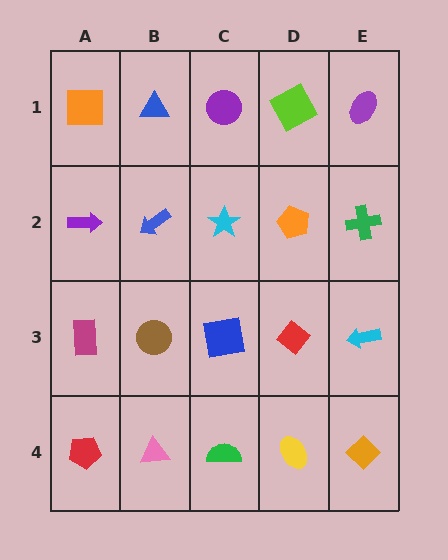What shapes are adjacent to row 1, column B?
A blue arrow (row 2, column B), an orange square (row 1, column A), a purple circle (row 1, column C).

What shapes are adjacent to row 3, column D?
An orange pentagon (row 2, column D), a yellow ellipse (row 4, column D), a blue square (row 3, column C), a cyan arrow (row 3, column E).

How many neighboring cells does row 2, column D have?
4.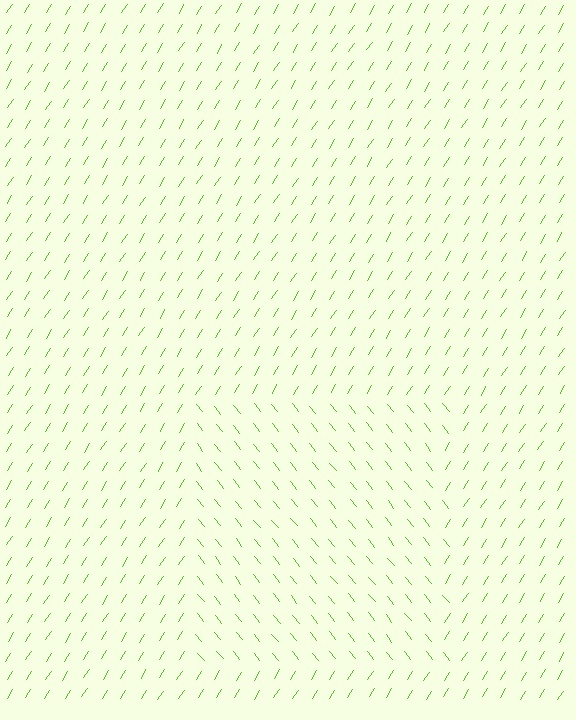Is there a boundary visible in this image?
Yes, there is a texture boundary formed by a change in line orientation.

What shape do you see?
I see a rectangle.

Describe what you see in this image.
The image is filled with small lime line segments. A rectangle region in the image has lines oriented differently from the surrounding lines, creating a visible texture boundary.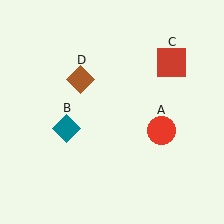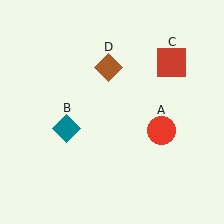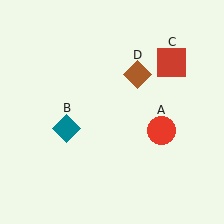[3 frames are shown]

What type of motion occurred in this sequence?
The brown diamond (object D) rotated clockwise around the center of the scene.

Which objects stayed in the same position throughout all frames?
Red circle (object A) and teal diamond (object B) and red square (object C) remained stationary.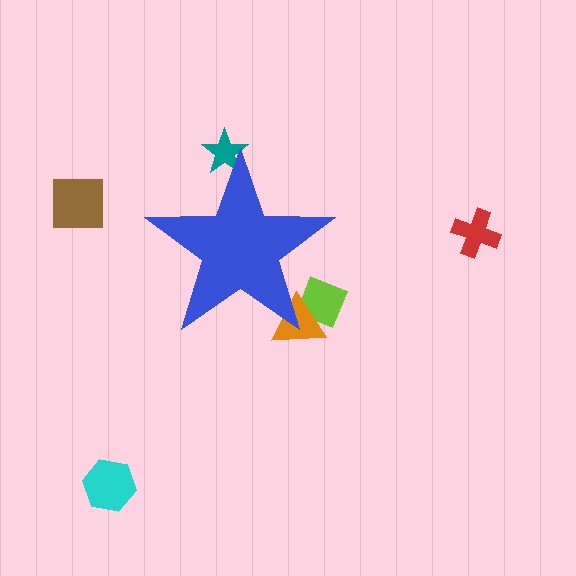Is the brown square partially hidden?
No, the brown square is fully visible.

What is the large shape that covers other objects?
A blue star.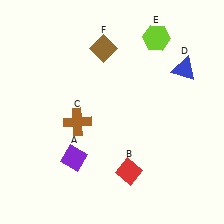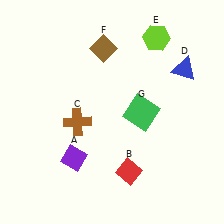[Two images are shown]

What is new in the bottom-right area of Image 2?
A green square (G) was added in the bottom-right area of Image 2.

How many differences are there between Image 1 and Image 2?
There is 1 difference between the two images.